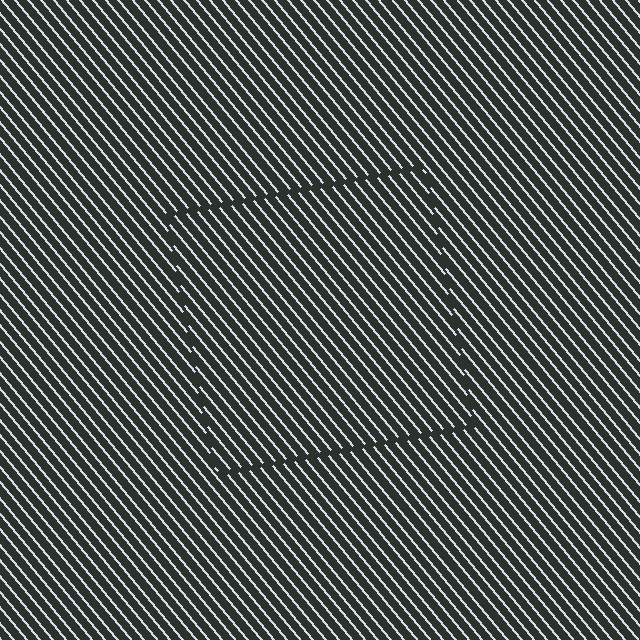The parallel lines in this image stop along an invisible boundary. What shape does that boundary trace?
An illusory square. The interior of the shape contains the same grating, shifted by half a period — the contour is defined by the phase discontinuity where line-ends from the inner and outer gratings abut.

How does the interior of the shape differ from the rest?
The interior of the shape contains the same grating, shifted by half a period — the contour is defined by the phase discontinuity where line-ends from the inner and outer gratings abut.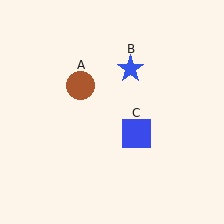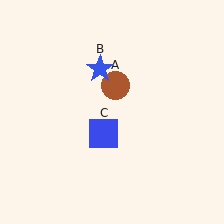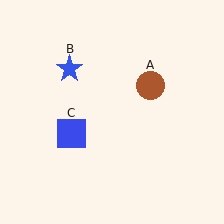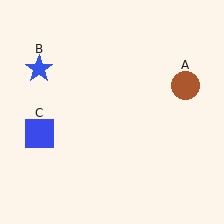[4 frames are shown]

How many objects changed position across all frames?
3 objects changed position: brown circle (object A), blue star (object B), blue square (object C).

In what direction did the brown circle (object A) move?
The brown circle (object A) moved right.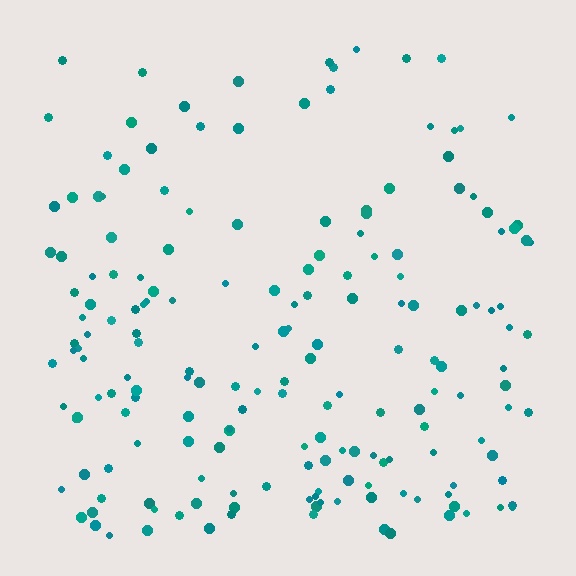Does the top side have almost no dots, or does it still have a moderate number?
Still a moderate number, just noticeably fewer than the bottom.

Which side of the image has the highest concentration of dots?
The bottom.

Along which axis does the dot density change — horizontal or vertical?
Vertical.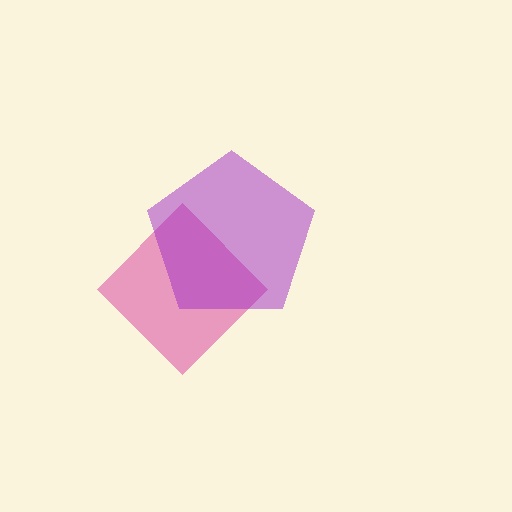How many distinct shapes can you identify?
There are 2 distinct shapes: a magenta diamond, a purple pentagon.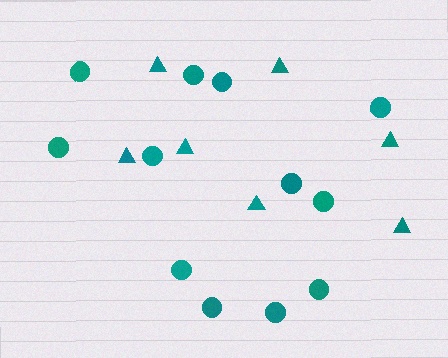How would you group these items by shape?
There are 2 groups: one group of triangles (7) and one group of circles (12).